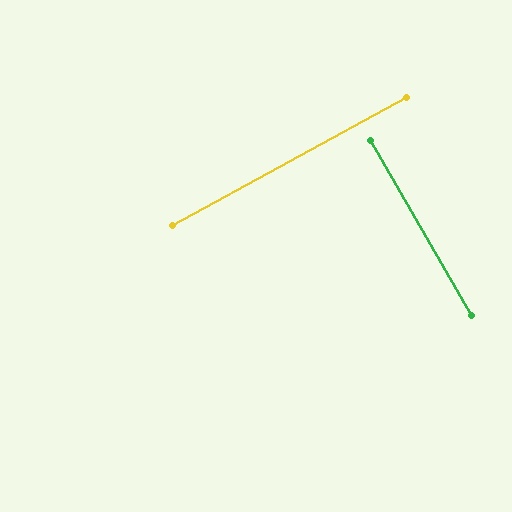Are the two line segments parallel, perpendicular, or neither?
Perpendicular — they meet at approximately 89°.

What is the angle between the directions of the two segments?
Approximately 89 degrees.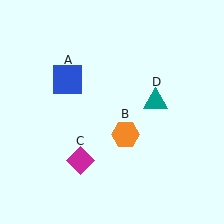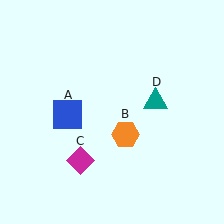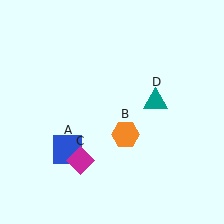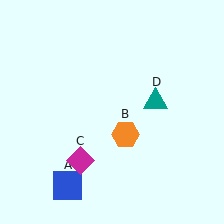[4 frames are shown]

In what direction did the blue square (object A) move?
The blue square (object A) moved down.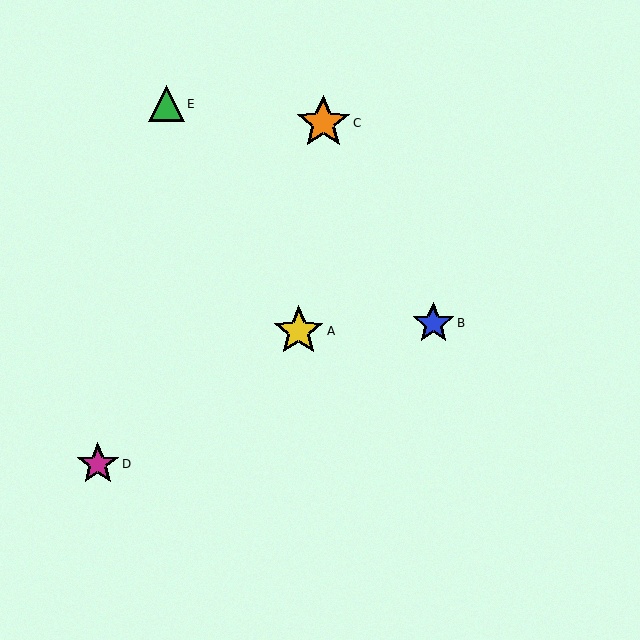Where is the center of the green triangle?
The center of the green triangle is at (166, 104).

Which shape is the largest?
The orange star (labeled C) is the largest.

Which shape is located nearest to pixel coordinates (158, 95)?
The green triangle (labeled E) at (166, 104) is nearest to that location.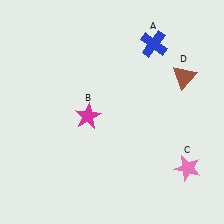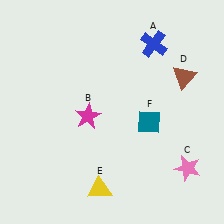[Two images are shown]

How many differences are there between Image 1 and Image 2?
There are 2 differences between the two images.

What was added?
A yellow triangle (E), a teal diamond (F) were added in Image 2.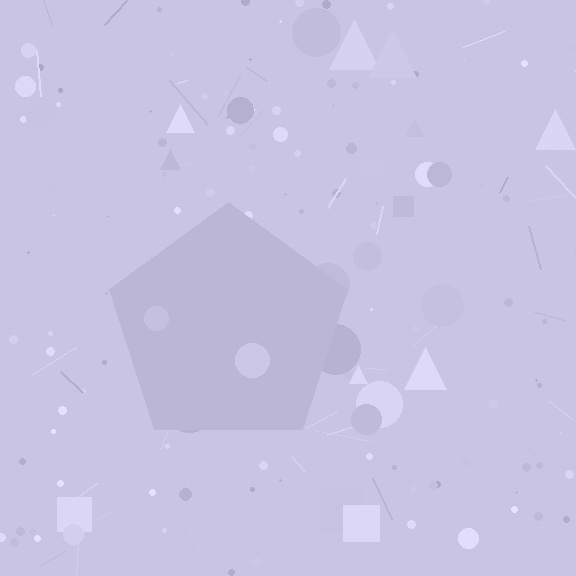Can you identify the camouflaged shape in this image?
The camouflaged shape is a pentagon.